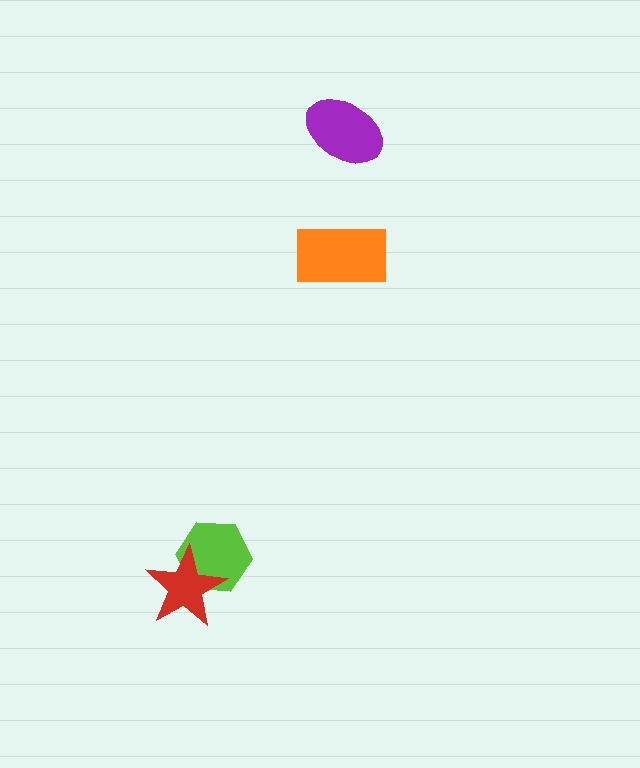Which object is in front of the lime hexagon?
The red star is in front of the lime hexagon.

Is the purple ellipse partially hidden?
No, no other shape covers it.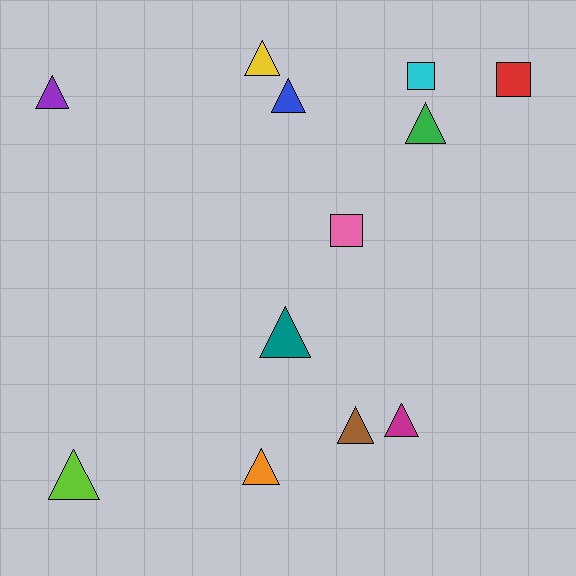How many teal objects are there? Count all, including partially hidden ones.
There is 1 teal object.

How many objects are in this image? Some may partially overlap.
There are 12 objects.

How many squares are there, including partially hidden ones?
There are 3 squares.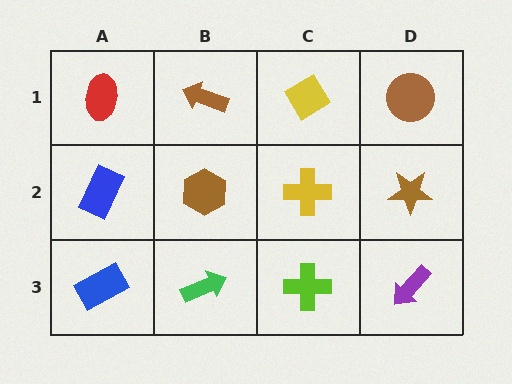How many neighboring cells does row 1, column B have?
3.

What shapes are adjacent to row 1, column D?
A brown star (row 2, column D), a yellow diamond (row 1, column C).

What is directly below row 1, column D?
A brown star.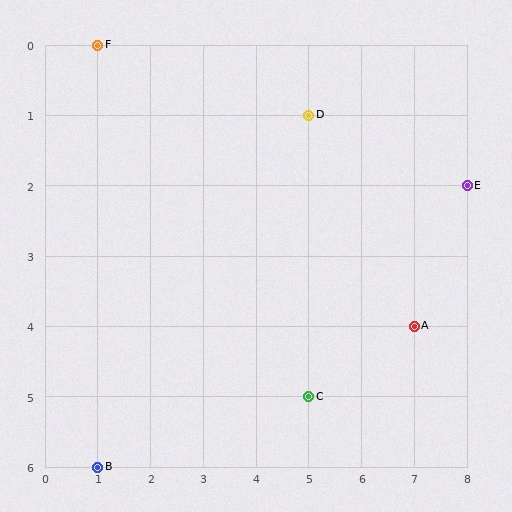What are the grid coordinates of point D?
Point D is at grid coordinates (5, 1).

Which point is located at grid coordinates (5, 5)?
Point C is at (5, 5).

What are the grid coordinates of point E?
Point E is at grid coordinates (8, 2).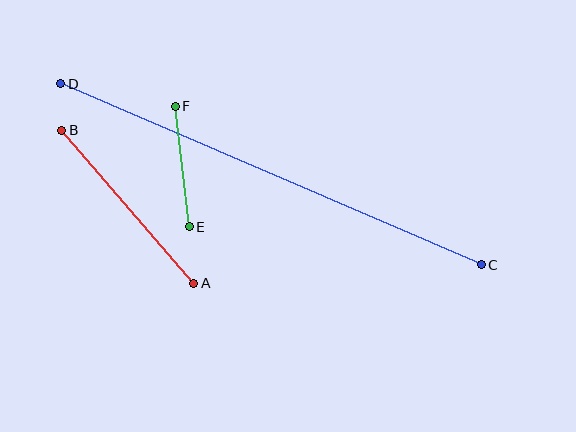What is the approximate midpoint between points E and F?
The midpoint is at approximately (182, 167) pixels.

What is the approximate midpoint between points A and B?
The midpoint is at approximately (128, 207) pixels.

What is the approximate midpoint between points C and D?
The midpoint is at approximately (271, 174) pixels.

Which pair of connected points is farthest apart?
Points C and D are farthest apart.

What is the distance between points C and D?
The distance is approximately 457 pixels.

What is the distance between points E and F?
The distance is approximately 122 pixels.